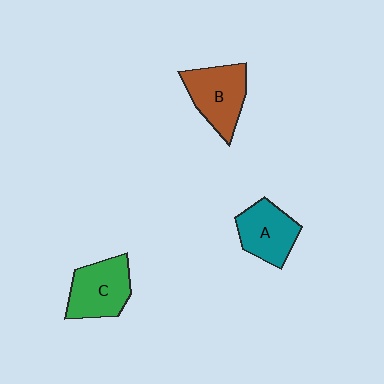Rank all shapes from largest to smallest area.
From largest to smallest: B (brown), C (green), A (teal).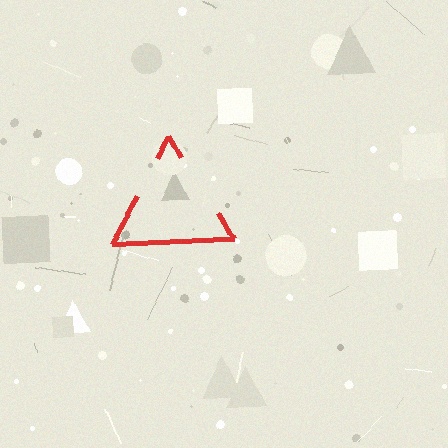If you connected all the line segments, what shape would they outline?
They would outline a triangle.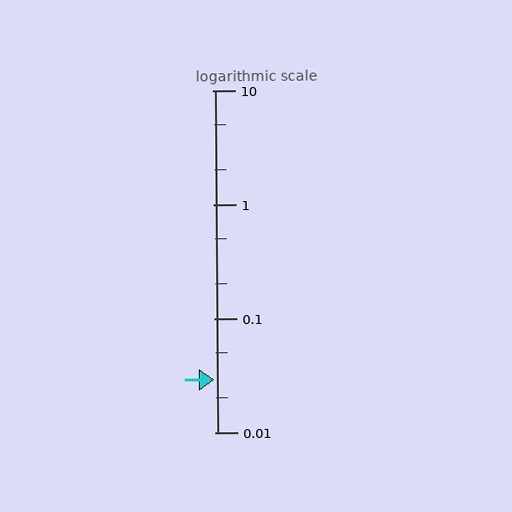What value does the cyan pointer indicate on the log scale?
The pointer indicates approximately 0.029.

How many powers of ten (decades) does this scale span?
The scale spans 3 decades, from 0.01 to 10.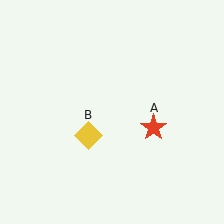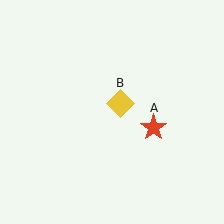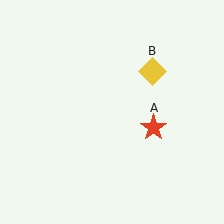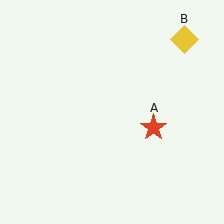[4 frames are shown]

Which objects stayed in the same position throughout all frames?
Red star (object A) remained stationary.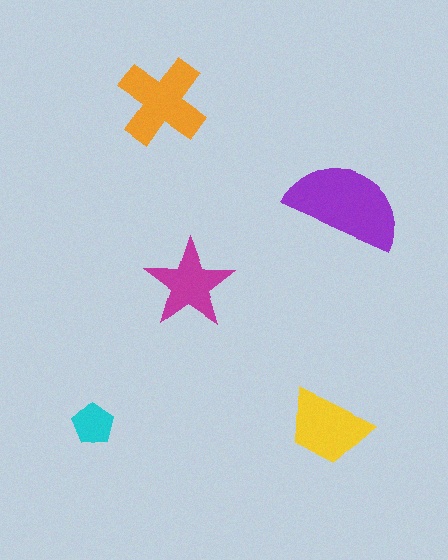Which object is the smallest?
The cyan pentagon.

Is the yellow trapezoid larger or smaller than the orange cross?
Smaller.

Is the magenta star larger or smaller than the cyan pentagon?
Larger.